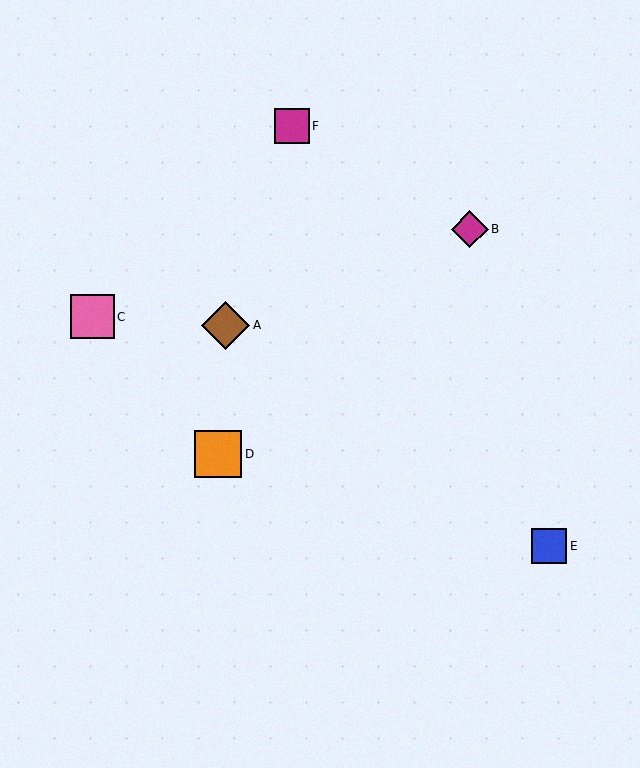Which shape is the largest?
The brown diamond (labeled A) is the largest.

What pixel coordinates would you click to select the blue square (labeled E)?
Click at (549, 546) to select the blue square E.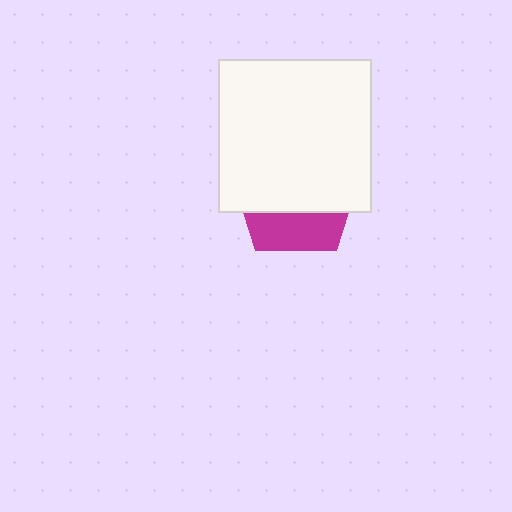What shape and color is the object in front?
The object in front is a white square.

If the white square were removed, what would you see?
You would see the complete magenta pentagon.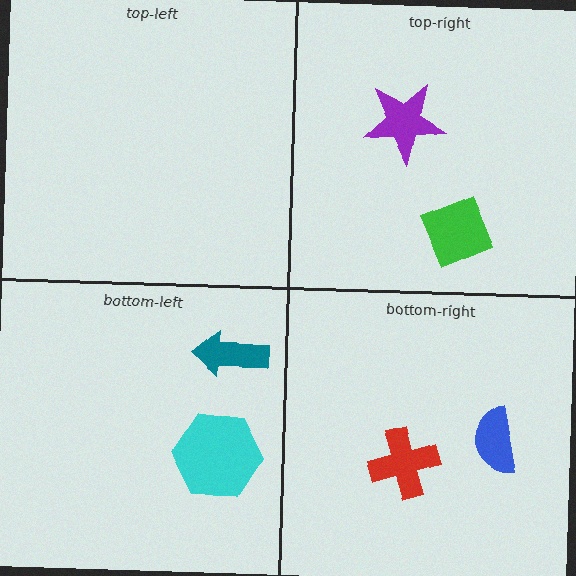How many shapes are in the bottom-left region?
2.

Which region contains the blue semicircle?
The bottom-right region.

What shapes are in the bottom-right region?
The red cross, the blue semicircle.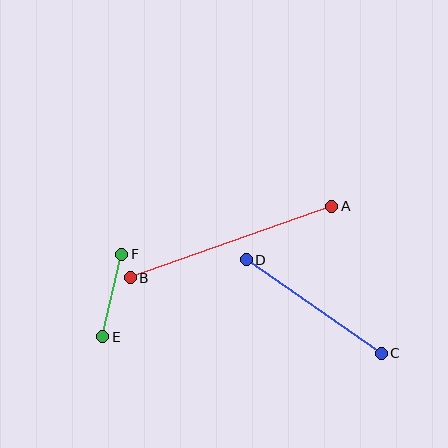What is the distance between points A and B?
The distance is approximately 214 pixels.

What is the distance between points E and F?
The distance is approximately 85 pixels.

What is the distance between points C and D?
The distance is approximately 164 pixels.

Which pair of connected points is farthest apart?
Points A and B are farthest apart.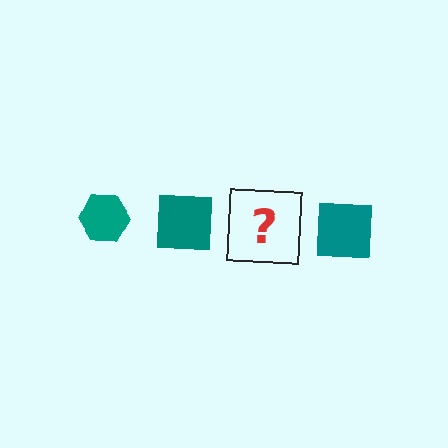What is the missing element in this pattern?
The missing element is a teal hexagon.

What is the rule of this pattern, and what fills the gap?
The rule is that the pattern cycles through hexagon, square shapes in teal. The gap should be filled with a teal hexagon.